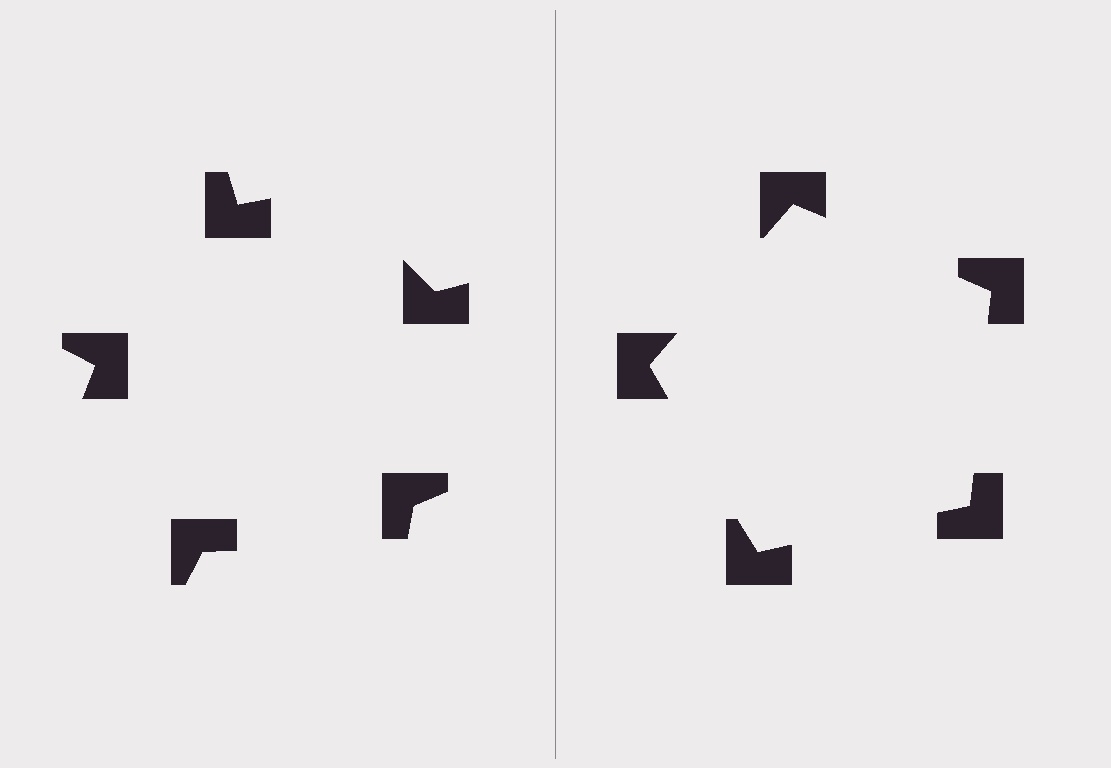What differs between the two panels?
The notched squares are positioned identically on both sides; only the wedge orientations differ. On the right they align to a pentagon; on the left they are misaligned.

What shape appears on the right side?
An illusory pentagon.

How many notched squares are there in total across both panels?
10 — 5 on each side.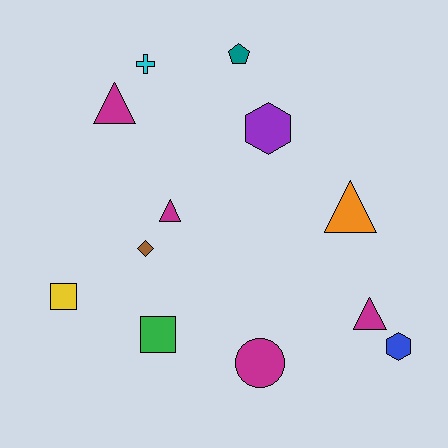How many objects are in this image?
There are 12 objects.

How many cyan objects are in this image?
There is 1 cyan object.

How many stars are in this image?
There are no stars.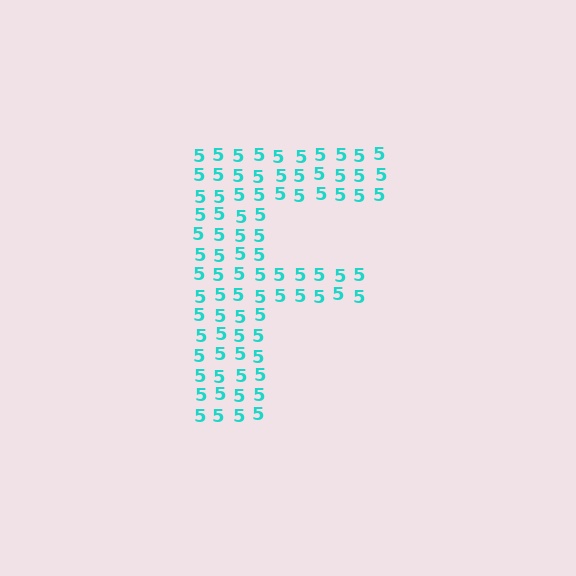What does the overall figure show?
The overall figure shows the letter F.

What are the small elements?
The small elements are digit 5's.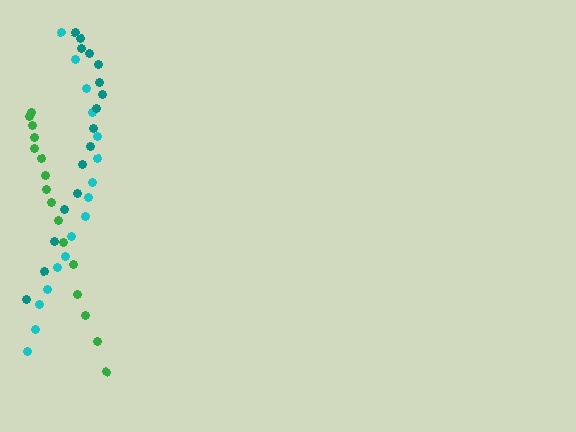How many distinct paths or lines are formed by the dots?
There are 3 distinct paths.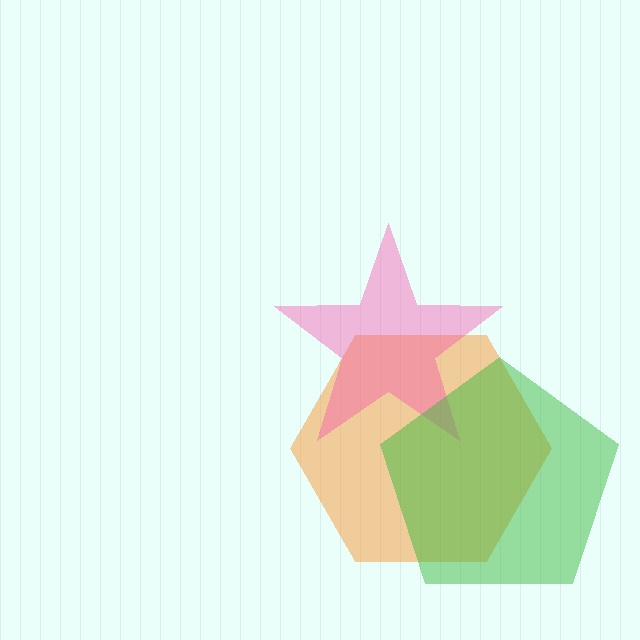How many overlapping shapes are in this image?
There are 3 overlapping shapes in the image.